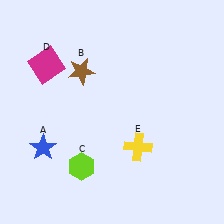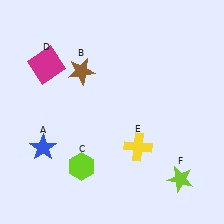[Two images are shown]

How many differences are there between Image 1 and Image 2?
There is 1 difference between the two images.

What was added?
A lime star (F) was added in Image 2.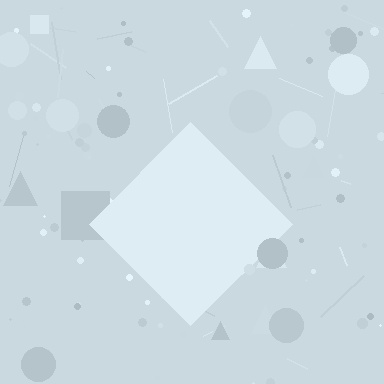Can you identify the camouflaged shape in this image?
The camouflaged shape is a diamond.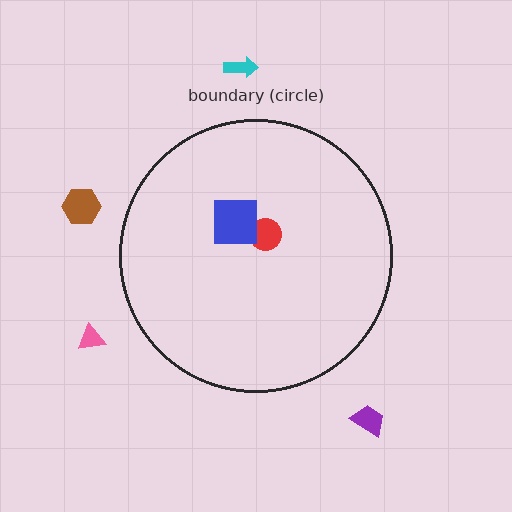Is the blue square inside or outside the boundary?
Inside.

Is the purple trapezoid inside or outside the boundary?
Outside.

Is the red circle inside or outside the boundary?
Inside.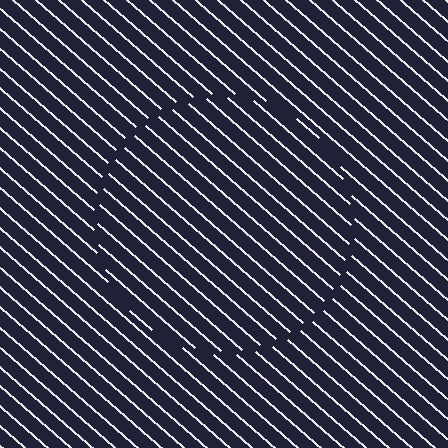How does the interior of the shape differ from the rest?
The interior of the shape contains the same grating, shifted by half a period — the contour is defined by the phase discontinuity where line-ends from the inner and outer gratings abut.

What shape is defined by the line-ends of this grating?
An illusory circle. The interior of the shape contains the same grating, shifted by half a period — the contour is defined by the phase discontinuity where line-ends from the inner and outer gratings abut.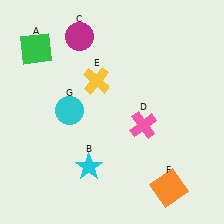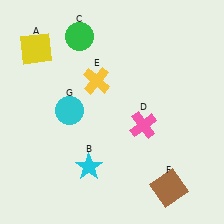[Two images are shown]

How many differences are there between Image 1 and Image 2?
There are 3 differences between the two images.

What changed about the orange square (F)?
In Image 1, F is orange. In Image 2, it changed to brown.